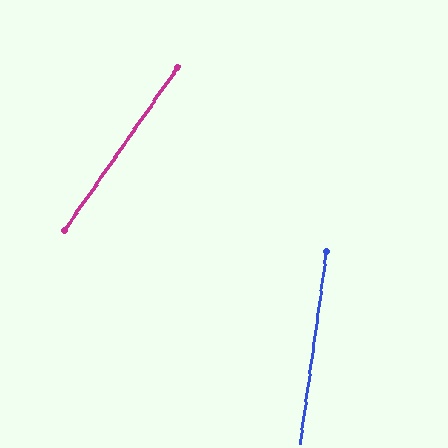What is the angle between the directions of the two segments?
Approximately 27 degrees.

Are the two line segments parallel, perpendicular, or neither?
Neither parallel nor perpendicular — they differ by about 27°.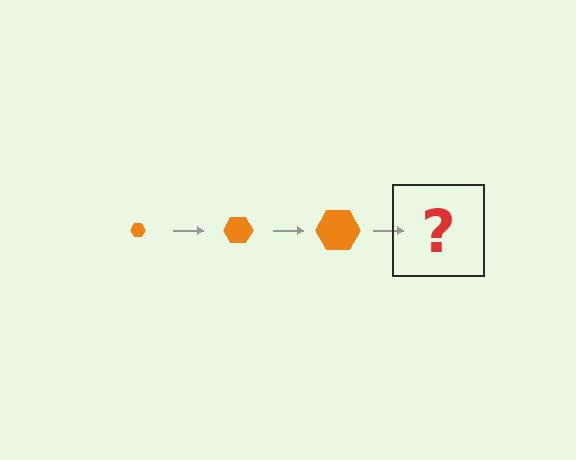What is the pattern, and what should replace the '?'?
The pattern is that the hexagon gets progressively larger each step. The '?' should be an orange hexagon, larger than the previous one.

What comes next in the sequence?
The next element should be an orange hexagon, larger than the previous one.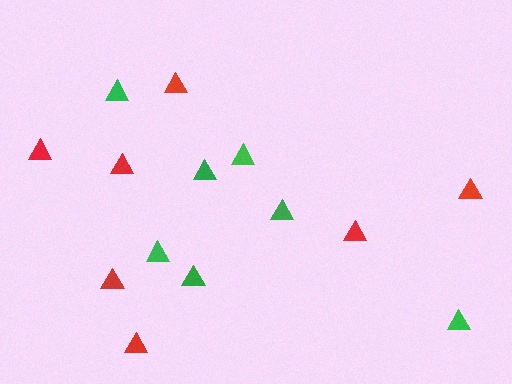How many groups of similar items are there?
There are 2 groups: one group of red triangles (7) and one group of green triangles (7).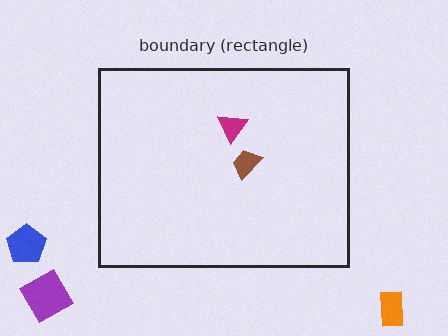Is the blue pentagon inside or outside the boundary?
Outside.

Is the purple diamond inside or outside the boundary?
Outside.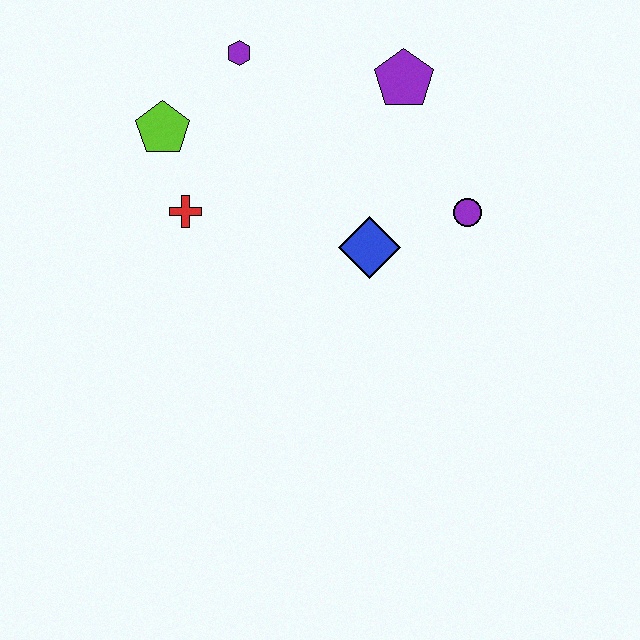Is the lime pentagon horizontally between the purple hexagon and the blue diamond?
No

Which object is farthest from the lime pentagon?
The purple circle is farthest from the lime pentagon.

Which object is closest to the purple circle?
The blue diamond is closest to the purple circle.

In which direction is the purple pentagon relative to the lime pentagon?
The purple pentagon is to the right of the lime pentagon.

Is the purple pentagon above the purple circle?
Yes